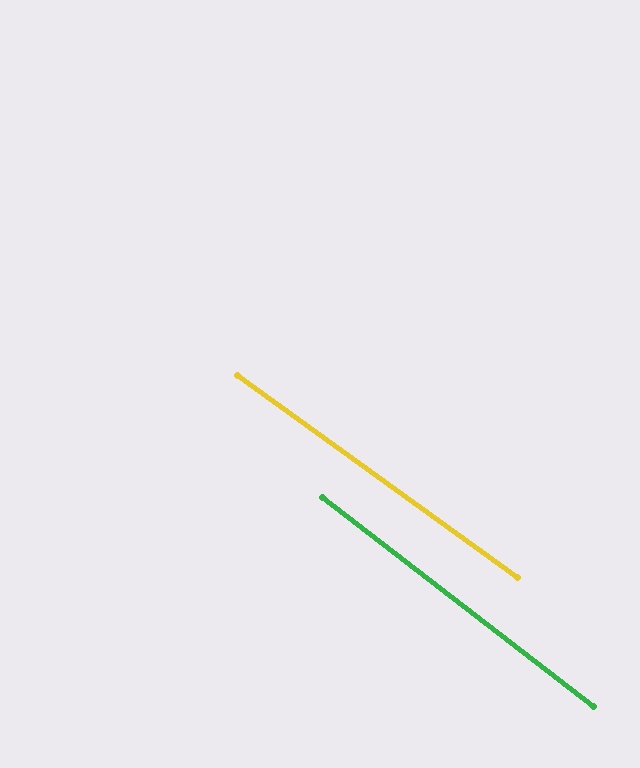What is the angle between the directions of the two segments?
Approximately 2 degrees.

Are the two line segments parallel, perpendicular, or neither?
Parallel — their directions differ by only 1.8°.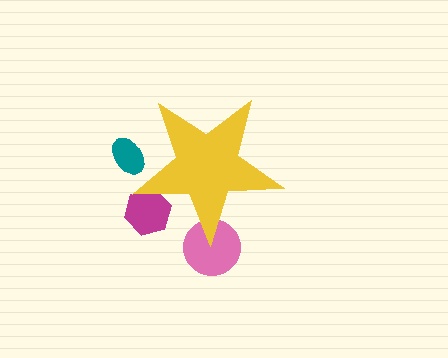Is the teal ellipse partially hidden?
Yes, the teal ellipse is partially hidden behind the yellow star.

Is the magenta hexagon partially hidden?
Yes, the magenta hexagon is partially hidden behind the yellow star.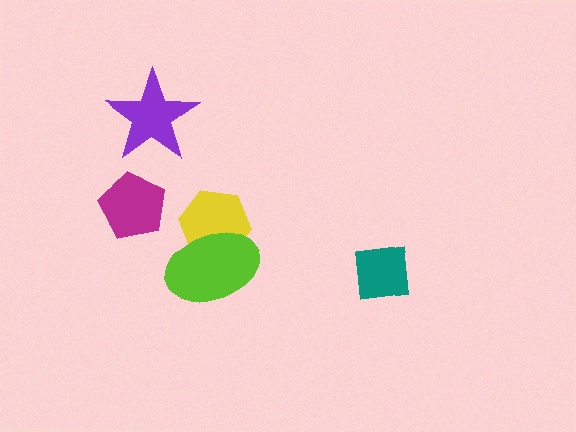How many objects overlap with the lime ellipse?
1 object overlaps with the lime ellipse.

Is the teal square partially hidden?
No, no other shape covers it.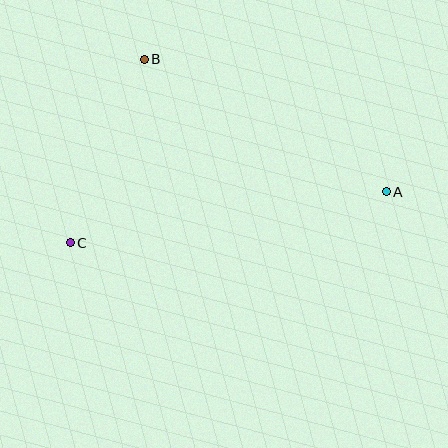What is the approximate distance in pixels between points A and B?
The distance between A and B is approximately 276 pixels.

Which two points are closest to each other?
Points B and C are closest to each other.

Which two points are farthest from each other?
Points A and C are farthest from each other.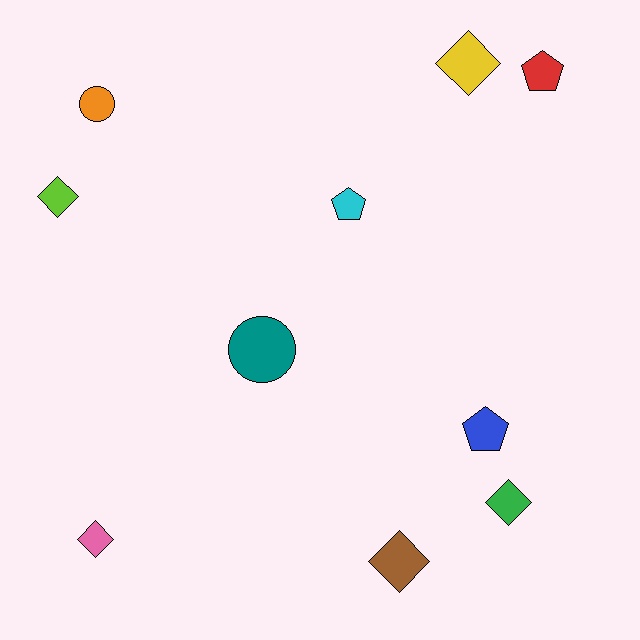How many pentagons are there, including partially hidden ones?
There are 3 pentagons.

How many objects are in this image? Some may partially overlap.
There are 10 objects.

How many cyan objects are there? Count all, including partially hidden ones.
There is 1 cyan object.